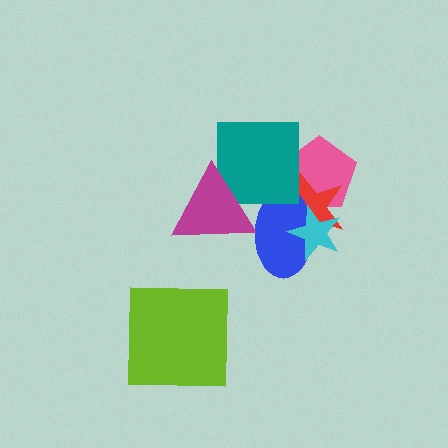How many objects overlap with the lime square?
0 objects overlap with the lime square.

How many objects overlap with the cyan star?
3 objects overlap with the cyan star.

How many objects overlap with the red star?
3 objects overlap with the red star.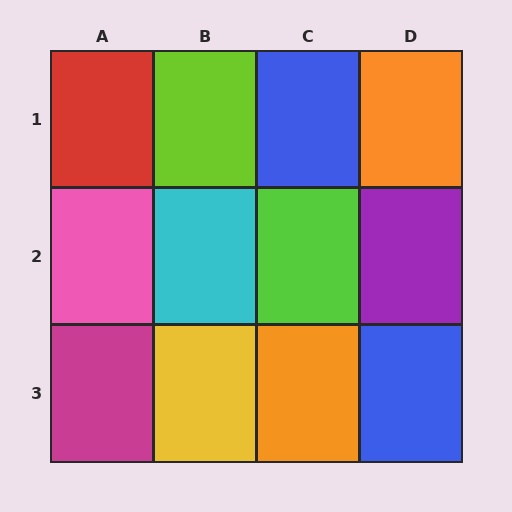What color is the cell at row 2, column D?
Purple.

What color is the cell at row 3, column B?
Yellow.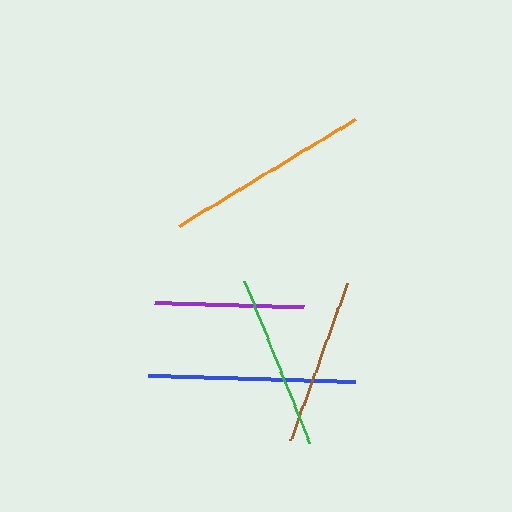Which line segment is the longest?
The blue line is the longest at approximately 207 pixels.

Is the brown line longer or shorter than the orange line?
The orange line is longer than the brown line.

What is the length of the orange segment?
The orange segment is approximately 206 pixels long.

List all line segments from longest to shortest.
From longest to shortest: blue, orange, green, brown, purple.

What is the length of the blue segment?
The blue segment is approximately 207 pixels long.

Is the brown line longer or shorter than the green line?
The green line is longer than the brown line.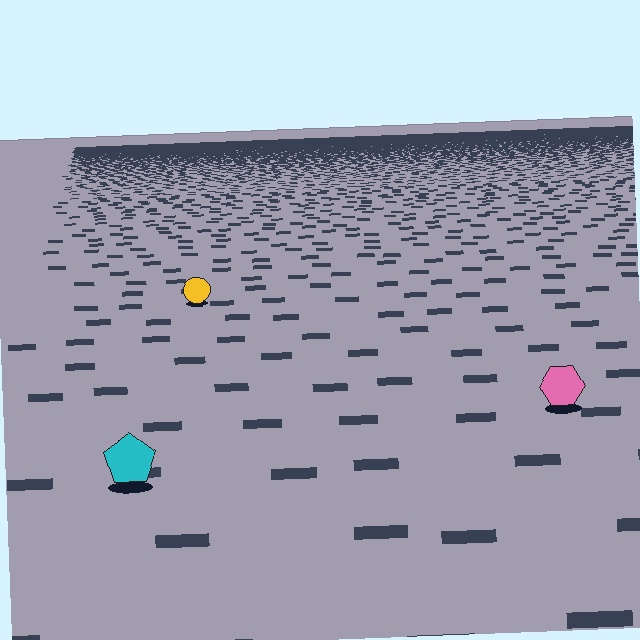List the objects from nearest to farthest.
From nearest to farthest: the cyan pentagon, the pink hexagon, the yellow circle.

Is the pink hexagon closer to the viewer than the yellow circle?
Yes. The pink hexagon is closer — you can tell from the texture gradient: the ground texture is coarser near it.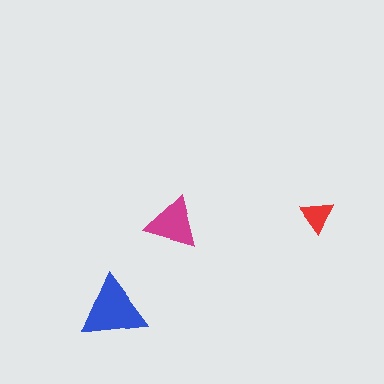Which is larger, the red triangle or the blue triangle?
The blue one.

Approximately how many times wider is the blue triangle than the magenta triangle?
About 1.5 times wider.